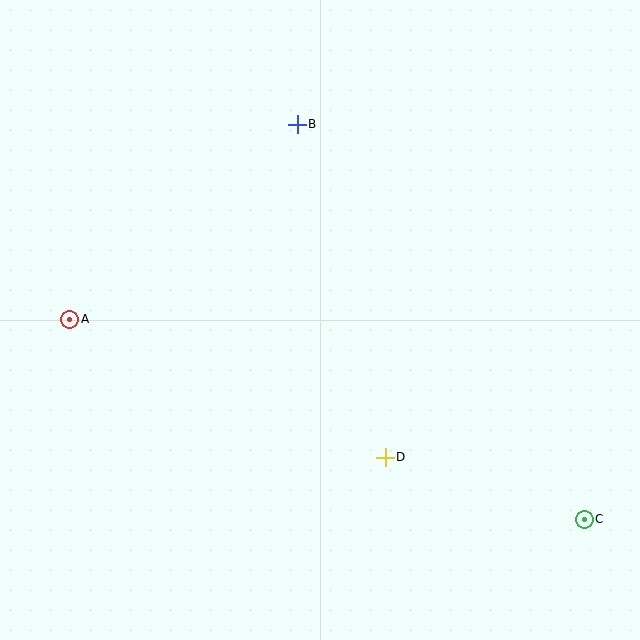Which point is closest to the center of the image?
Point D at (385, 457) is closest to the center.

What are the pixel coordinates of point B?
Point B is at (297, 124).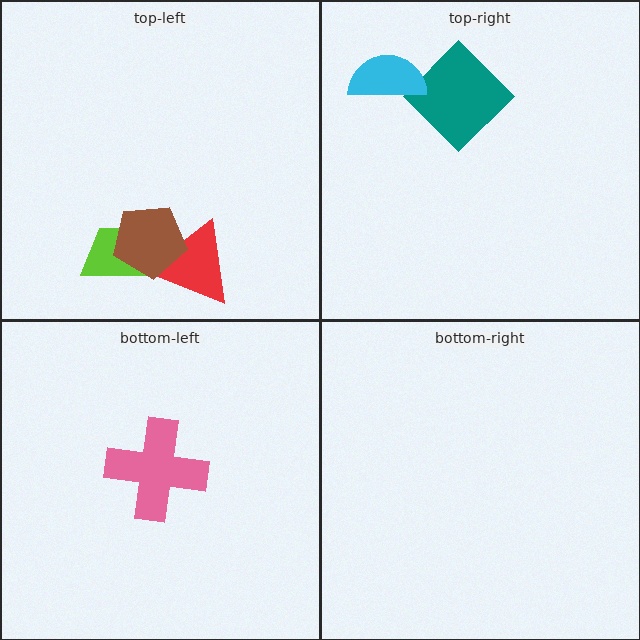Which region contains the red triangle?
The top-left region.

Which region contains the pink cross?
The bottom-left region.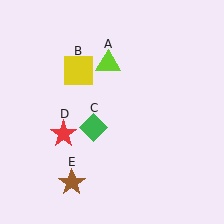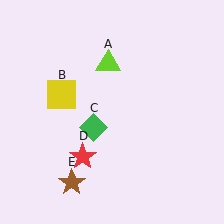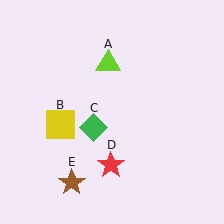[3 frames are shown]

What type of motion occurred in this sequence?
The yellow square (object B), red star (object D) rotated counterclockwise around the center of the scene.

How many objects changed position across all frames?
2 objects changed position: yellow square (object B), red star (object D).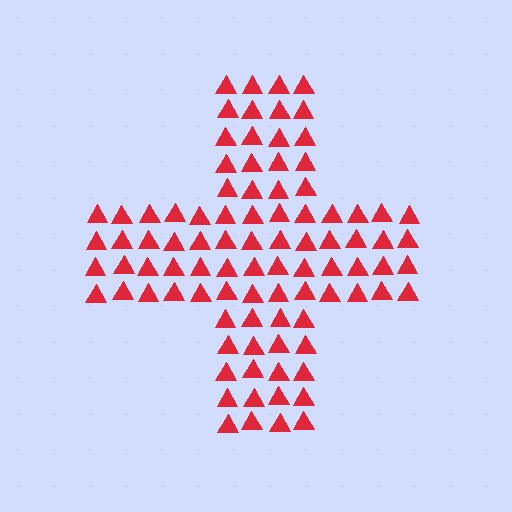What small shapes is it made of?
It is made of small triangles.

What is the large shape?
The large shape is a cross.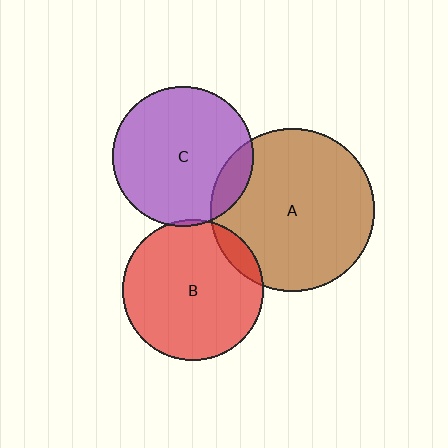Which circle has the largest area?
Circle A (brown).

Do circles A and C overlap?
Yes.